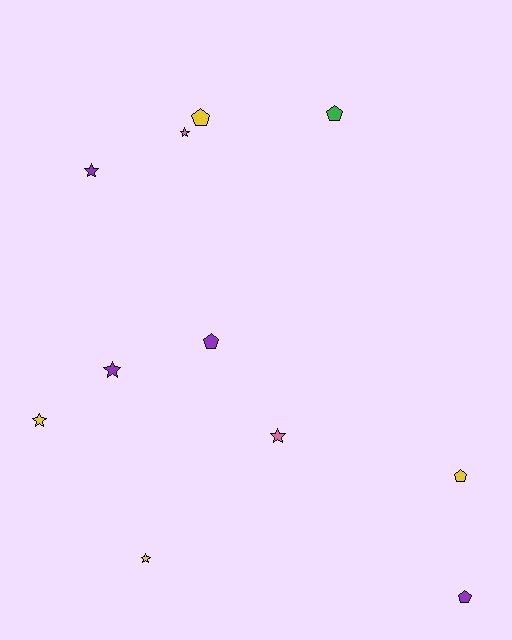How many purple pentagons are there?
There are 2 purple pentagons.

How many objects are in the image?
There are 11 objects.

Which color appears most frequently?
Purple, with 4 objects.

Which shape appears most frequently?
Star, with 6 objects.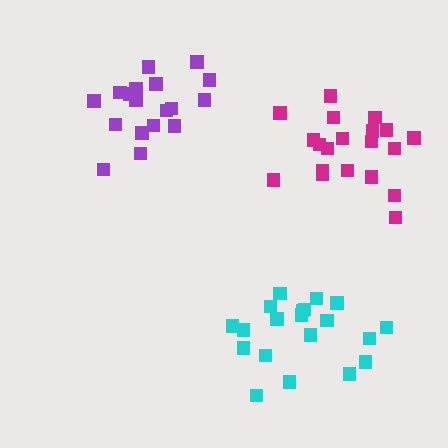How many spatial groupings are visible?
There are 3 spatial groupings.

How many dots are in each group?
Group 1: 18 dots, Group 2: 20 dots, Group 3: 20 dots (58 total).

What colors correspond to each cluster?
The clusters are colored: purple, cyan, magenta.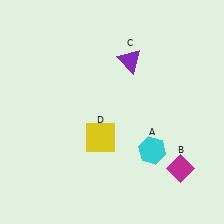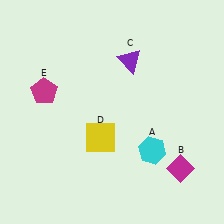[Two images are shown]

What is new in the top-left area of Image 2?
A magenta pentagon (E) was added in the top-left area of Image 2.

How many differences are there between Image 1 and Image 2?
There is 1 difference between the two images.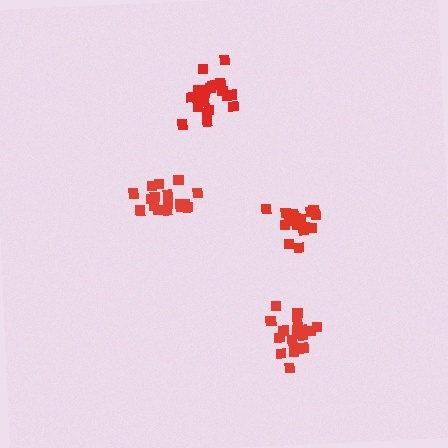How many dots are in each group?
Group 1: 18 dots, Group 2: 18 dots, Group 3: 21 dots, Group 4: 21 dots (78 total).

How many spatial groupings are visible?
There are 4 spatial groupings.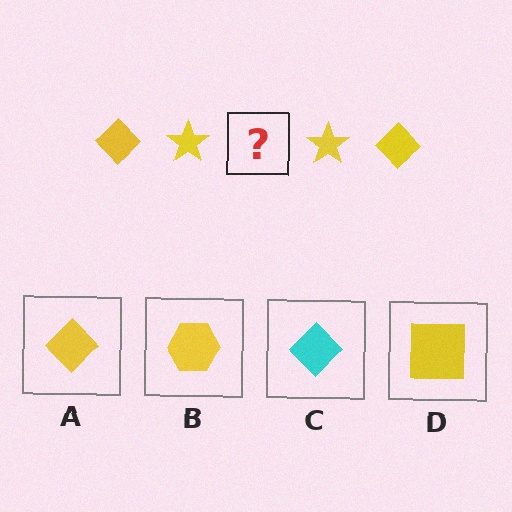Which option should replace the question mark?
Option A.